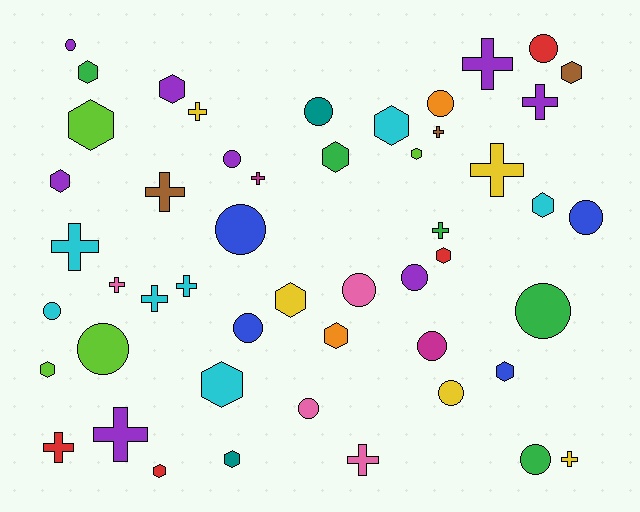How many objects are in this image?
There are 50 objects.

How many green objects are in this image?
There are 5 green objects.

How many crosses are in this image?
There are 16 crosses.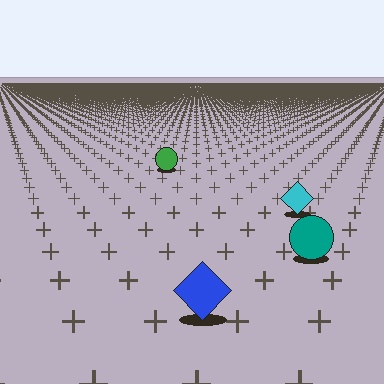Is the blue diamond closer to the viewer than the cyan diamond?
Yes. The blue diamond is closer — you can tell from the texture gradient: the ground texture is coarser near it.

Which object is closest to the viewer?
The blue diamond is closest. The texture marks near it are larger and more spread out.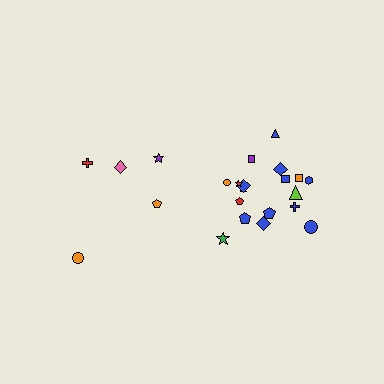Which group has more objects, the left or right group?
The right group.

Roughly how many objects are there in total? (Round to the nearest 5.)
Roughly 25 objects in total.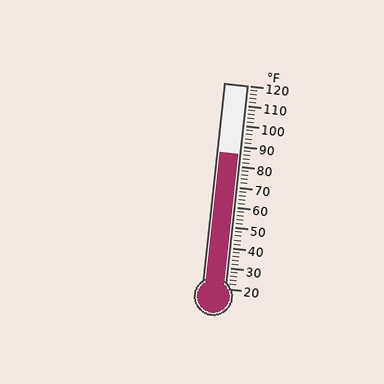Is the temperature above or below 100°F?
The temperature is below 100°F.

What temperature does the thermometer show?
The thermometer shows approximately 86°F.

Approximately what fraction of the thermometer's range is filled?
The thermometer is filled to approximately 65% of its range.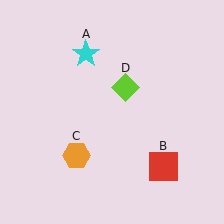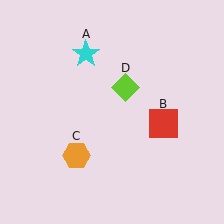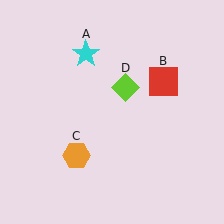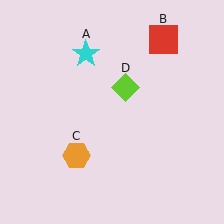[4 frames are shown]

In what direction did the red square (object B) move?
The red square (object B) moved up.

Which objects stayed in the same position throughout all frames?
Cyan star (object A) and orange hexagon (object C) and lime diamond (object D) remained stationary.